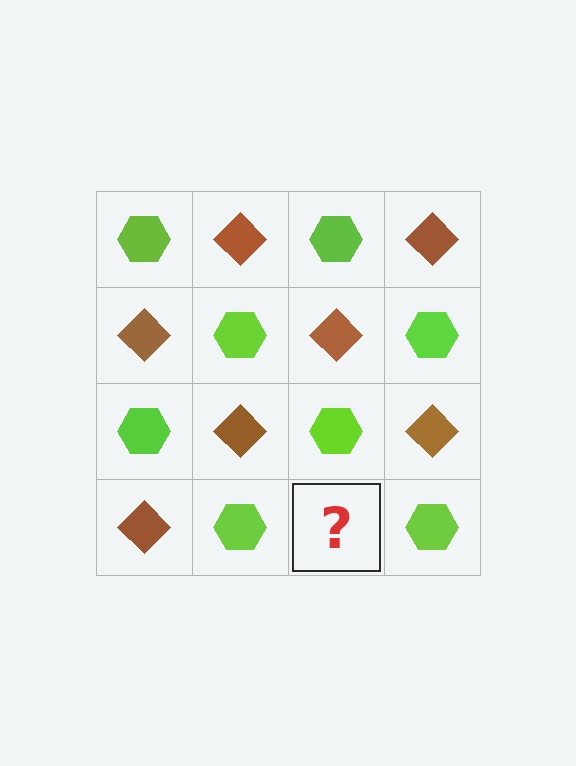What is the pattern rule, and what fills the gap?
The rule is that it alternates lime hexagon and brown diamond in a checkerboard pattern. The gap should be filled with a brown diamond.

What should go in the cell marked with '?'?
The missing cell should contain a brown diamond.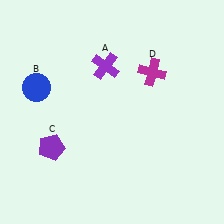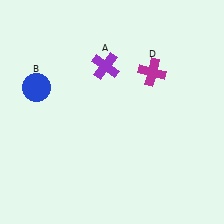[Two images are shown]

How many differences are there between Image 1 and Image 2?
There is 1 difference between the two images.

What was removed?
The purple pentagon (C) was removed in Image 2.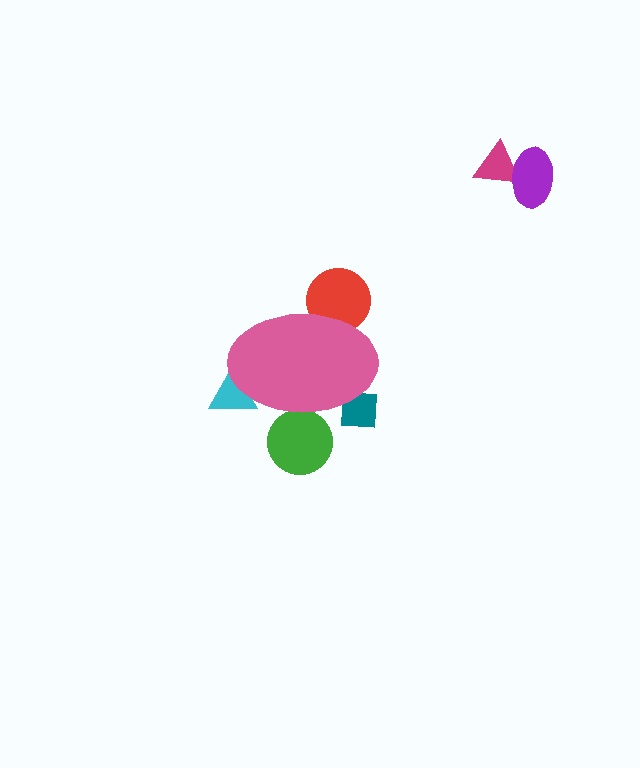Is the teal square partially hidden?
Yes, the teal square is partially hidden behind the pink ellipse.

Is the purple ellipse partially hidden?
No, the purple ellipse is fully visible.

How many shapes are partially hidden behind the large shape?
4 shapes are partially hidden.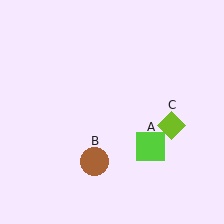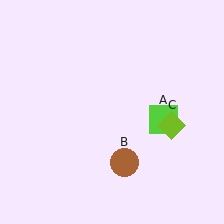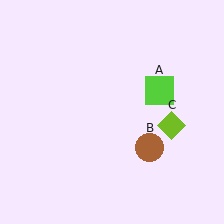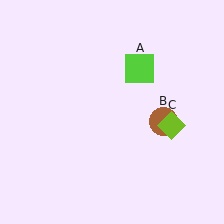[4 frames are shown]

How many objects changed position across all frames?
2 objects changed position: lime square (object A), brown circle (object B).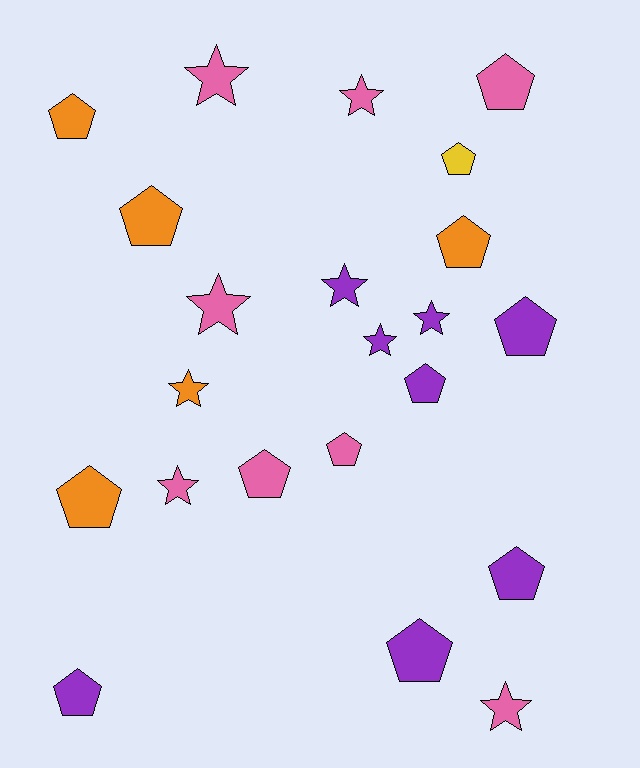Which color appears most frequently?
Pink, with 8 objects.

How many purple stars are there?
There are 3 purple stars.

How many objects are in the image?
There are 22 objects.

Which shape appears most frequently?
Pentagon, with 13 objects.